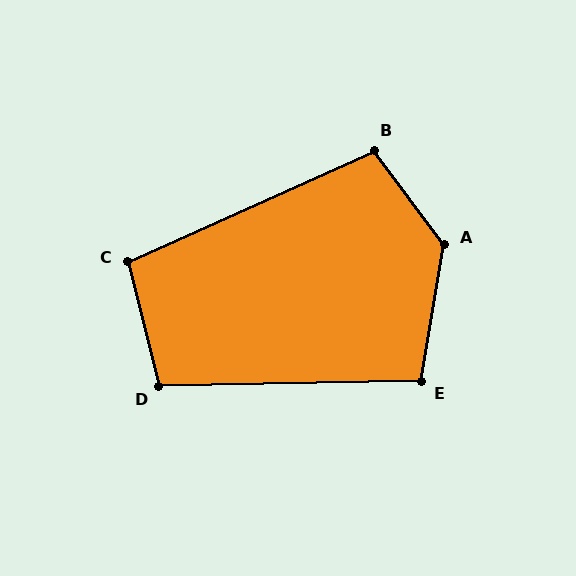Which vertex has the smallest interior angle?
C, at approximately 100 degrees.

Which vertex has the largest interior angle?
A, at approximately 134 degrees.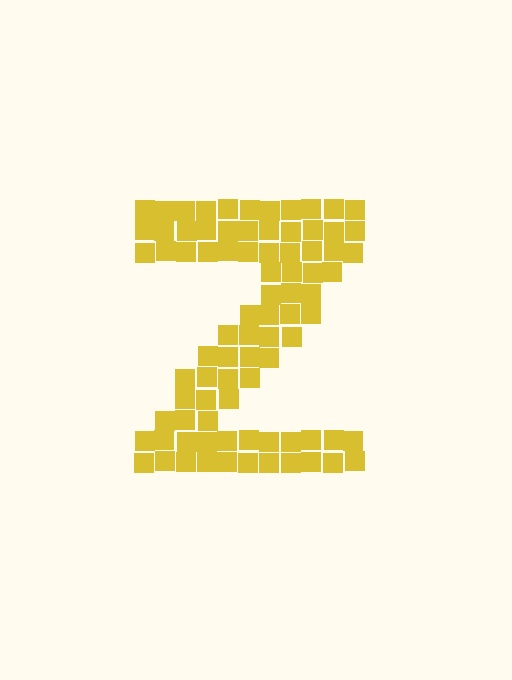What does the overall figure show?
The overall figure shows the letter Z.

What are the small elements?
The small elements are squares.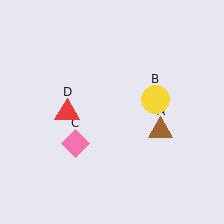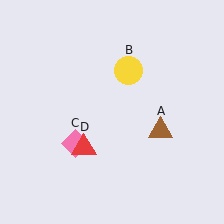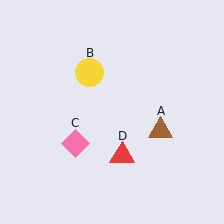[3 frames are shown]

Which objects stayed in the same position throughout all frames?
Brown triangle (object A) and pink diamond (object C) remained stationary.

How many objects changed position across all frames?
2 objects changed position: yellow circle (object B), red triangle (object D).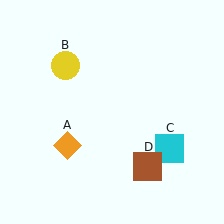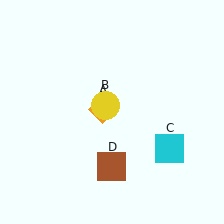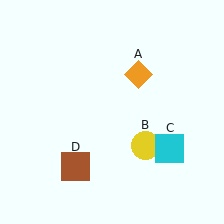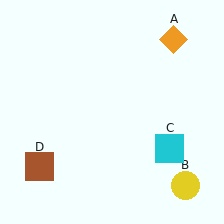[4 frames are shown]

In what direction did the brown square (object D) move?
The brown square (object D) moved left.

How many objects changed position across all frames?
3 objects changed position: orange diamond (object A), yellow circle (object B), brown square (object D).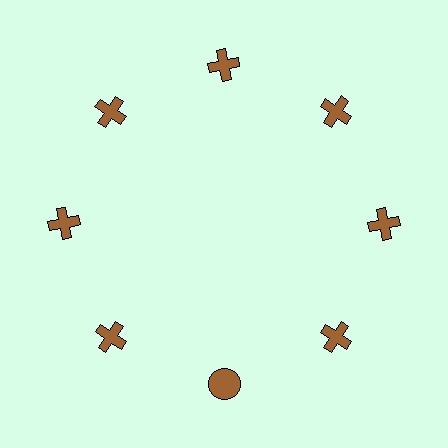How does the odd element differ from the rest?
It has a different shape: circle instead of cross.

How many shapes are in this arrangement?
There are 8 shapes arranged in a ring pattern.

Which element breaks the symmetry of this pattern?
The brown circle at roughly the 6 o'clock position breaks the symmetry. All other shapes are brown crosses.